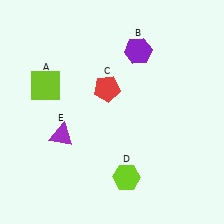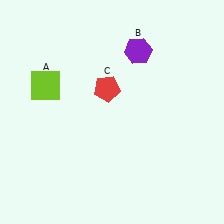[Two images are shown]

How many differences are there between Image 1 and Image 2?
There are 2 differences between the two images.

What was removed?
The purple triangle (E), the lime hexagon (D) were removed in Image 2.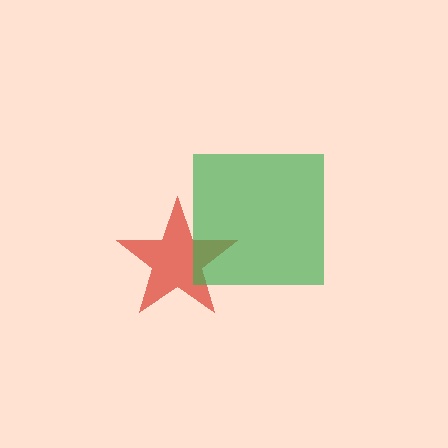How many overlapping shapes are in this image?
There are 2 overlapping shapes in the image.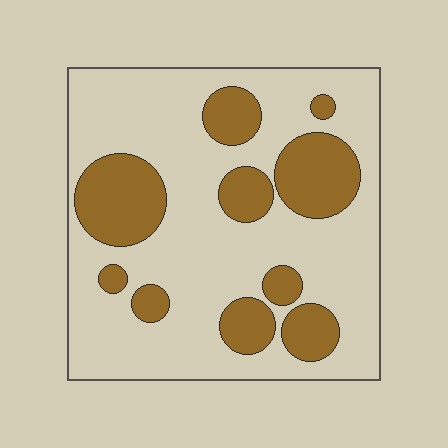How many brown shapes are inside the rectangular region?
10.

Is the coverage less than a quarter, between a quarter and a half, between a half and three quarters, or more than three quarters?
Between a quarter and a half.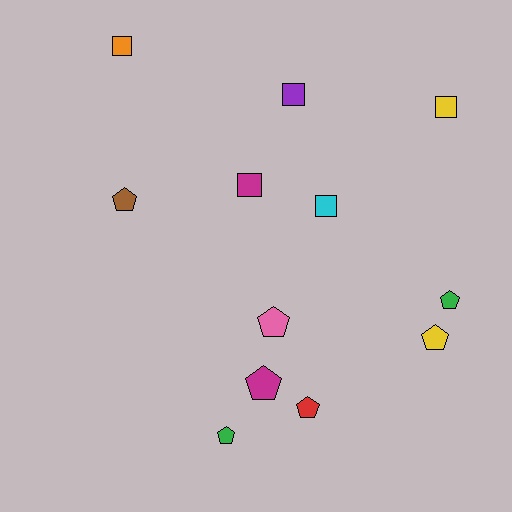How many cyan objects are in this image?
There is 1 cyan object.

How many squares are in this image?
There are 5 squares.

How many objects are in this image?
There are 12 objects.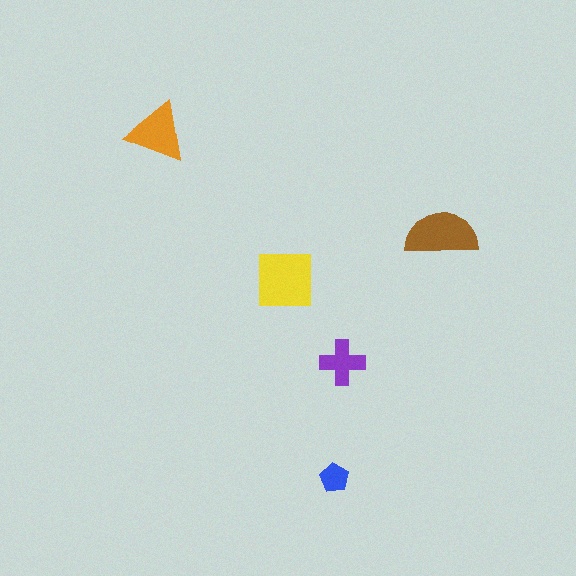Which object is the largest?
The yellow square.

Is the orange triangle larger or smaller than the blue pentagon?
Larger.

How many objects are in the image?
There are 5 objects in the image.